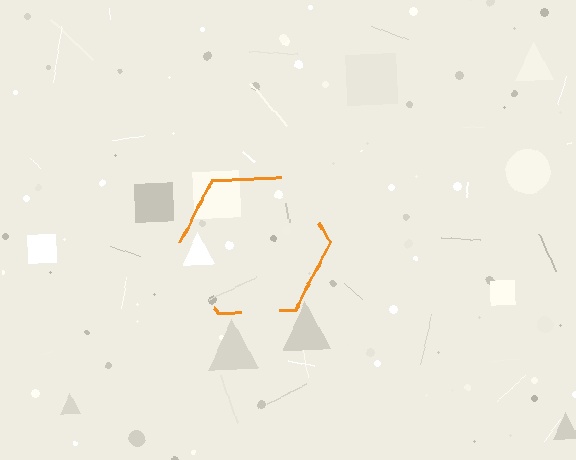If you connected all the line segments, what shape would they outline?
They would outline a hexagon.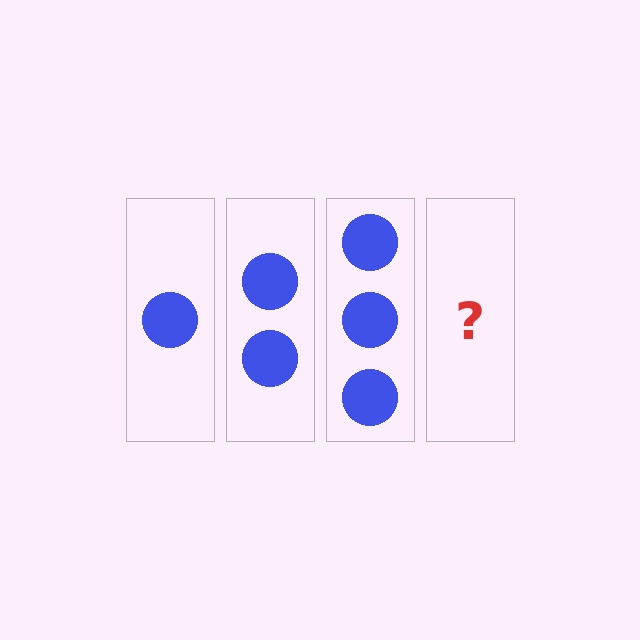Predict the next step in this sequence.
The next step is 4 circles.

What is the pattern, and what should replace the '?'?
The pattern is that each step adds one more circle. The '?' should be 4 circles.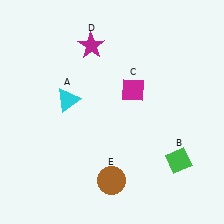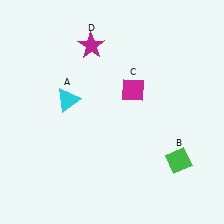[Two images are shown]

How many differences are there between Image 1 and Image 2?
There is 1 difference between the two images.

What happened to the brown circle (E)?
The brown circle (E) was removed in Image 2. It was in the bottom-left area of Image 1.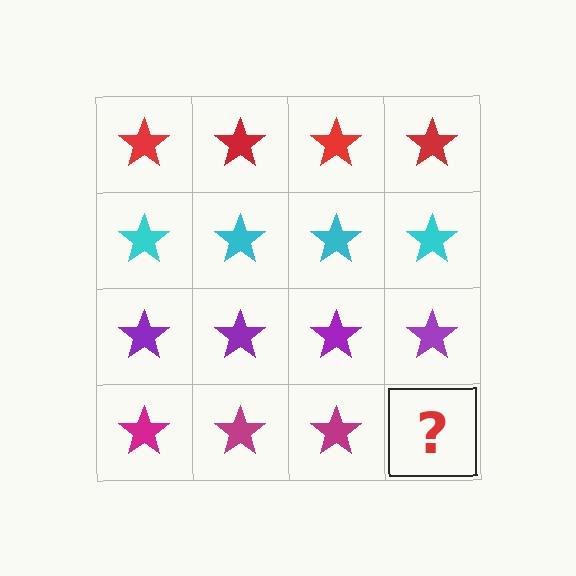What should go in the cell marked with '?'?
The missing cell should contain a magenta star.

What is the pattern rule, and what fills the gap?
The rule is that each row has a consistent color. The gap should be filled with a magenta star.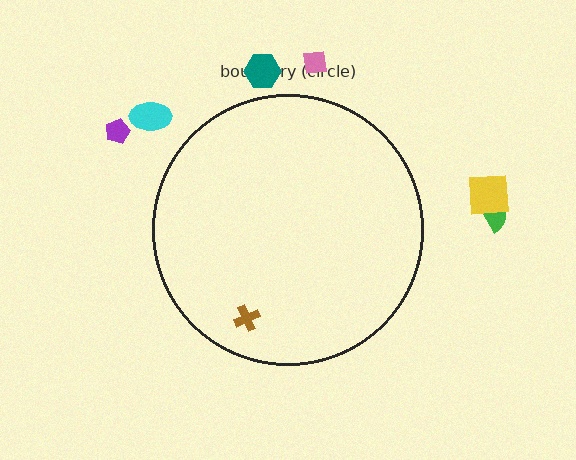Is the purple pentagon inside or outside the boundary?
Outside.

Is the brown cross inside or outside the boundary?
Inside.